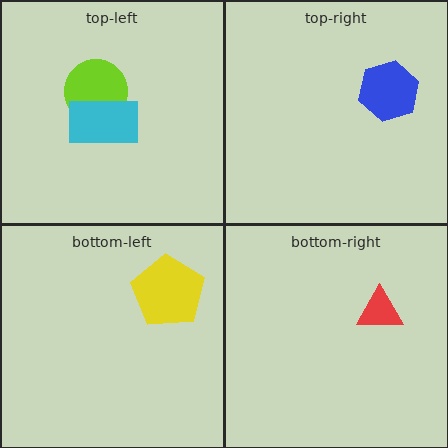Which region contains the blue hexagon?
The top-right region.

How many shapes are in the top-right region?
1.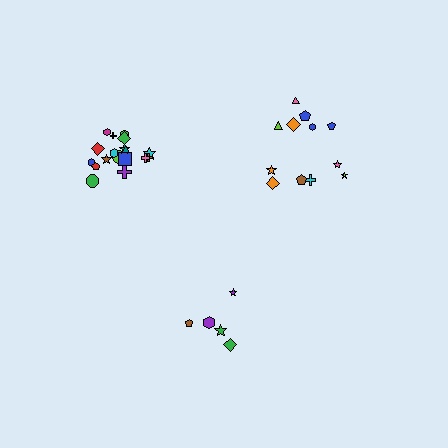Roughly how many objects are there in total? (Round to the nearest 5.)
Roughly 35 objects in total.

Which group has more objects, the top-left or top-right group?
The top-left group.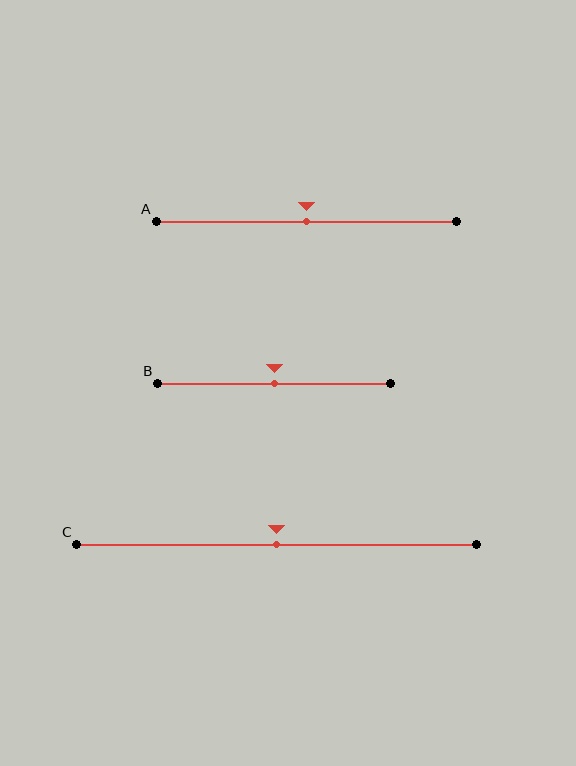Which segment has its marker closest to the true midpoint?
Segment A has its marker closest to the true midpoint.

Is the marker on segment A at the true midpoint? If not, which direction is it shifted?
Yes, the marker on segment A is at the true midpoint.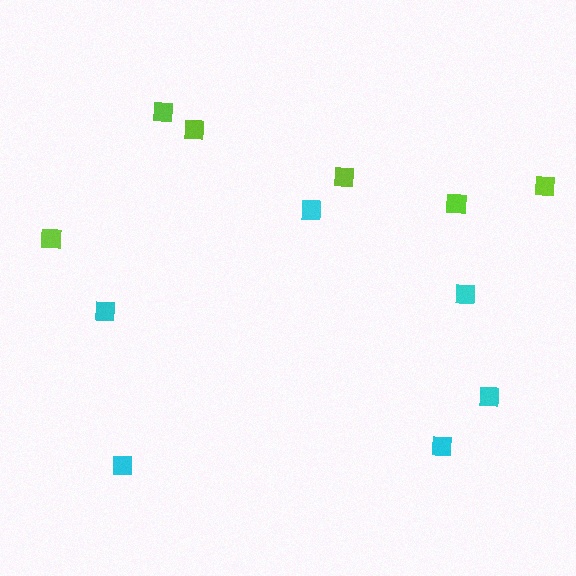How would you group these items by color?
There are 2 groups: one group of lime squares (6) and one group of cyan squares (6).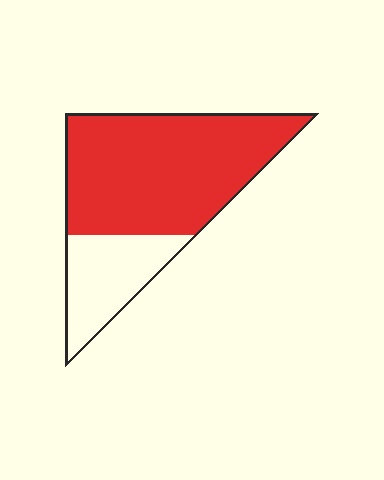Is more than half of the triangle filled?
Yes.